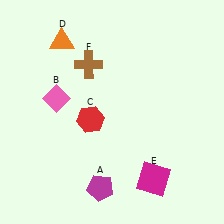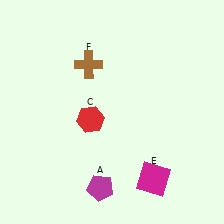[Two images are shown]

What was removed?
The orange triangle (D), the pink diamond (B) were removed in Image 2.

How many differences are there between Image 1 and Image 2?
There are 2 differences between the two images.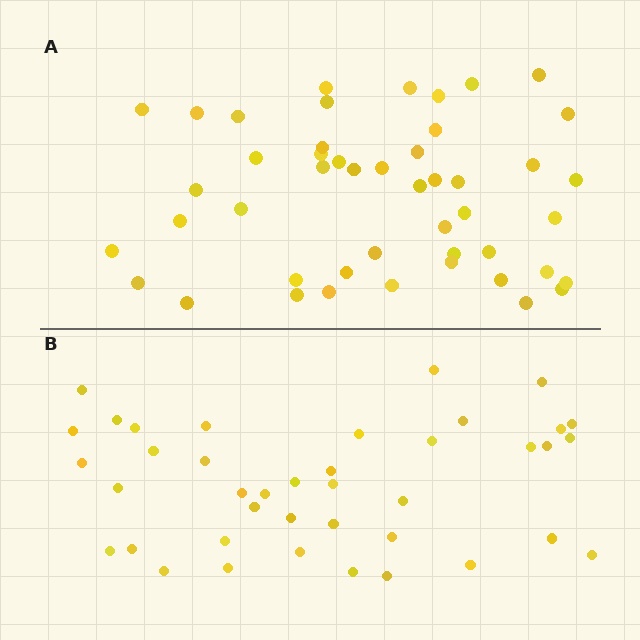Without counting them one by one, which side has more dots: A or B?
Region A (the top region) has more dots.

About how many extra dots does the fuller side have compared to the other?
Region A has roughly 8 or so more dots than region B.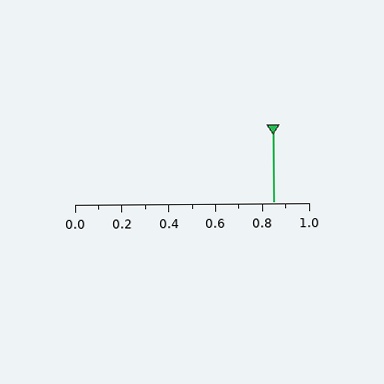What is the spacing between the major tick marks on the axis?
The major ticks are spaced 0.2 apart.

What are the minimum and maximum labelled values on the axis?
The axis runs from 0.0 to 1.0.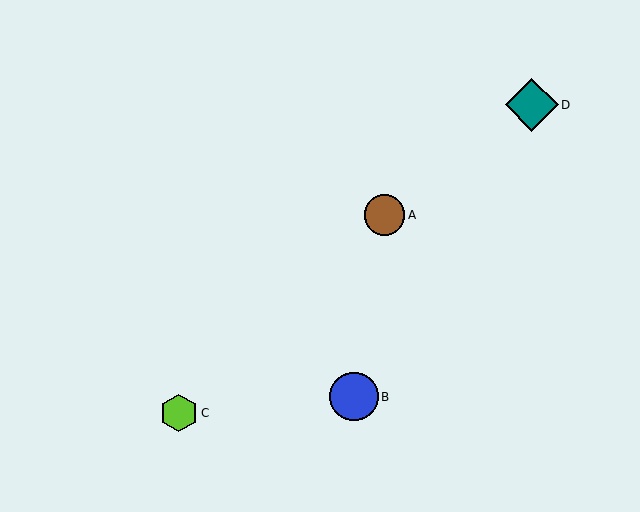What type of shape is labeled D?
Shape D is a teal diamond.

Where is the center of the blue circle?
The center of the blue circle is at (354, 397).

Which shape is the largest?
The teal diamond (labeled D) is the largest.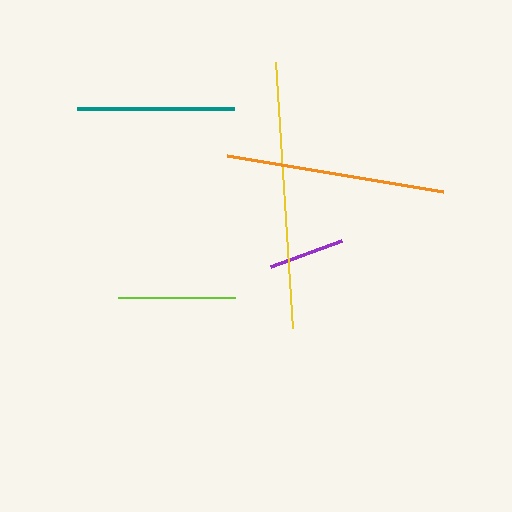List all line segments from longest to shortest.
From longest to shortest: yellow, orange, teal, lime, purple.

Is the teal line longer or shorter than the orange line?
The orange line is longer than the teal line.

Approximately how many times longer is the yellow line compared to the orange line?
The yellow line is approximately 1.2 times the length of the orange line.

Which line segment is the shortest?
The purple line is the shortest at approximately 75 pixels.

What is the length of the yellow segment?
The yellow segment is approximately 267 pixels long.